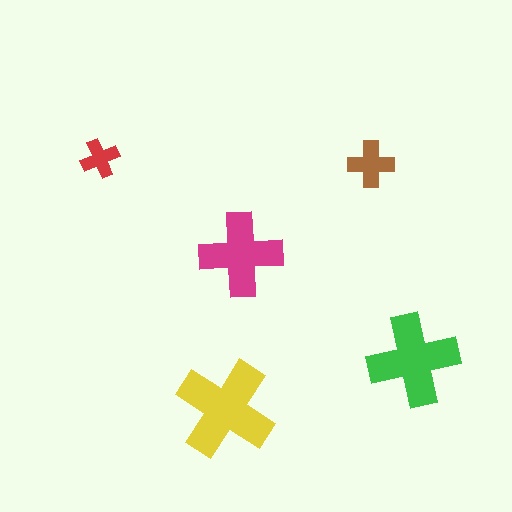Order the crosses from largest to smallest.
the yellow one, the green one, the magenta one, the brown one, the red one.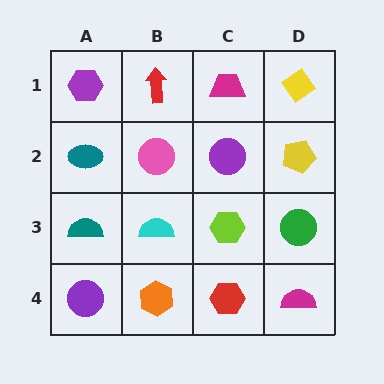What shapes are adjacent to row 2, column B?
A red arrow (row 1, column B), a cyan semicircle (row 3, column B), a teal ellipse (row 2, column A), a purple circle (row 2, column C).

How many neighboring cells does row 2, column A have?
3.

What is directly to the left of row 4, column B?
A purple circle.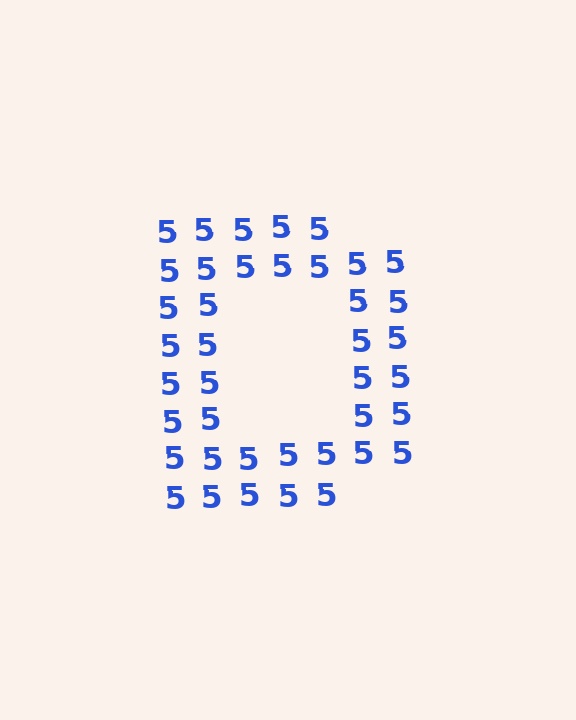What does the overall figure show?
The overall figure shows the letter D.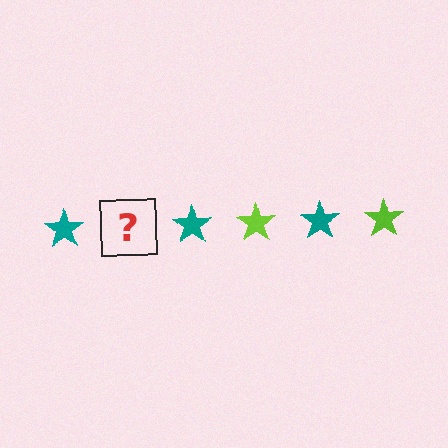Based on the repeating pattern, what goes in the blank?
The blank should be a lime star.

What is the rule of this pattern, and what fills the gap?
The rule is that the pattern cycles through teal, lime stars. The gap should be filled with a lime star.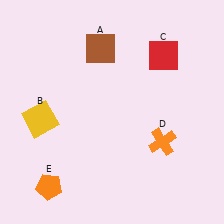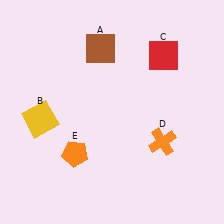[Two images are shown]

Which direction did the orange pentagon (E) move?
The orange pentagon (E) moved up.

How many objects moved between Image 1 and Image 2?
1 object moved between the two images.